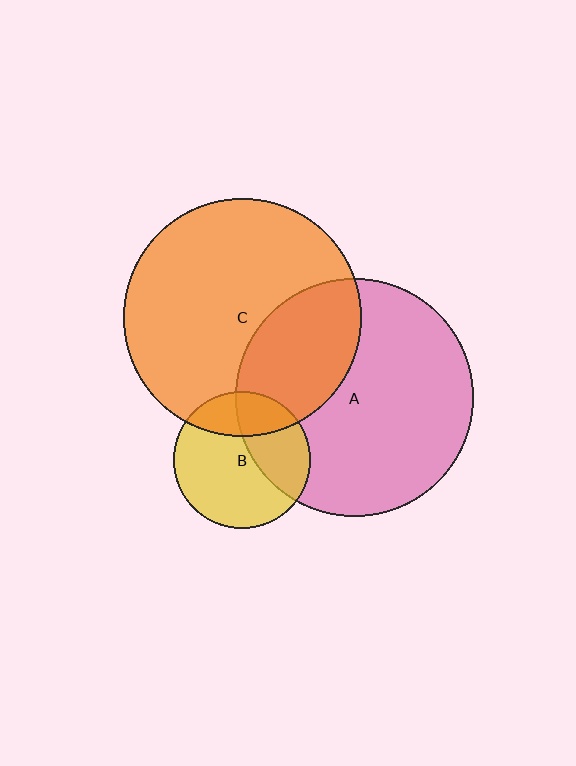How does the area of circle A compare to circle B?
Approximately 3.0 times.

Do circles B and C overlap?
Yes.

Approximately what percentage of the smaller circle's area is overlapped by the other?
Approximately 25%.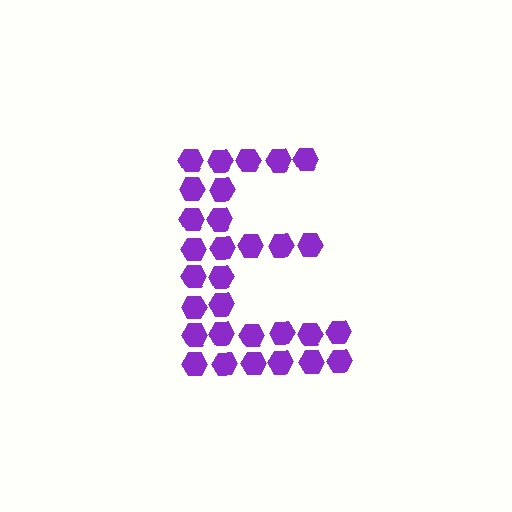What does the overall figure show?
The overall figure shows the letter E.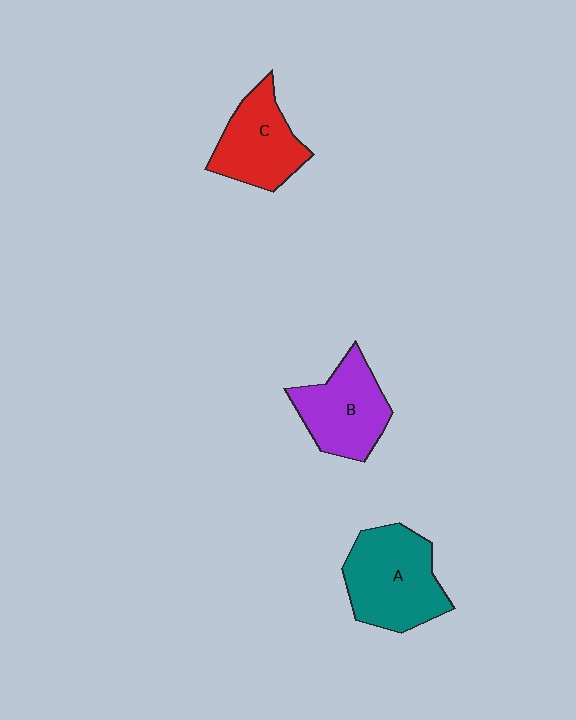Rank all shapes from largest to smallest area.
From largest to smallest: A (teal), B (purple), C (red).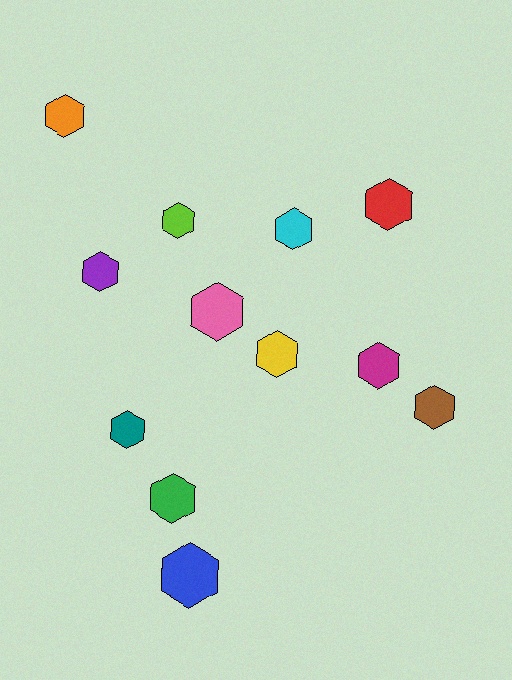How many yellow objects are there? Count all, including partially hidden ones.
There is 1 yellow object.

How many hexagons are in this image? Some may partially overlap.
There are 12 hexagons.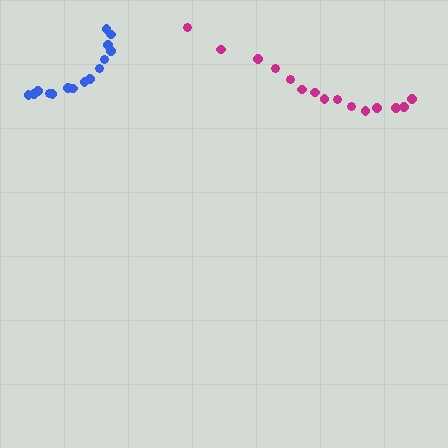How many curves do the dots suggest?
There are 2 distinct paths.